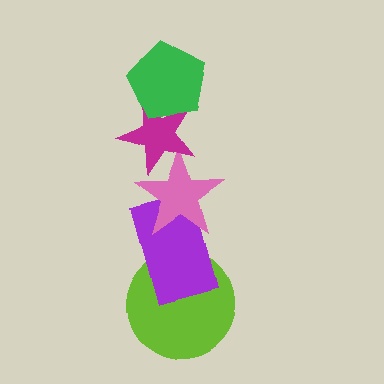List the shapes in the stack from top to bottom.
From top to bottom: the green pentagon, the magenta star, the pink star, the purple rectangle, the lime circle.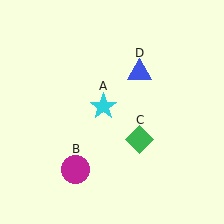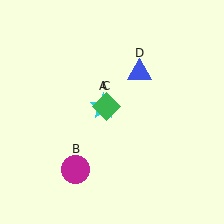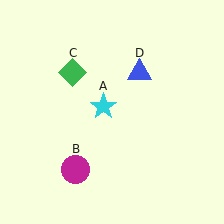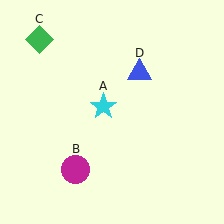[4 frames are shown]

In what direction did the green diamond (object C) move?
The green diamond (object C) moved up and to the left.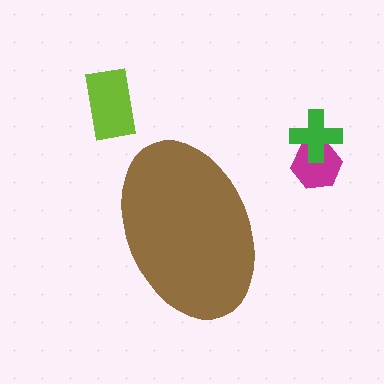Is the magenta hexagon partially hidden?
No, the magenta hexagon is fully visible.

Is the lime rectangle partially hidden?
No, the lime rectangle is fully visible.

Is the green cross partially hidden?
No, the green cross is fully visible.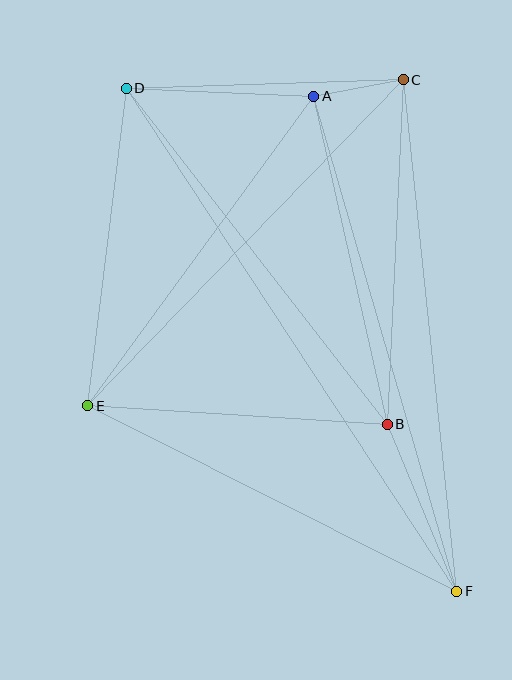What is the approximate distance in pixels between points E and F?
The distance between E and F is approximately 413 pixels.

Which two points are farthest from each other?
Points D and F are farthest from each other.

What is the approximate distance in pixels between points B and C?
The distance between B and C is approximately 345 pixels.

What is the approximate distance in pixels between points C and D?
The distance between C and D is approximately 277 pixels.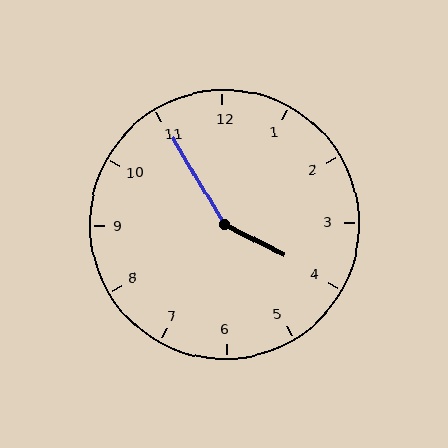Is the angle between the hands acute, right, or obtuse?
It is obtuse.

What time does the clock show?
3:55.